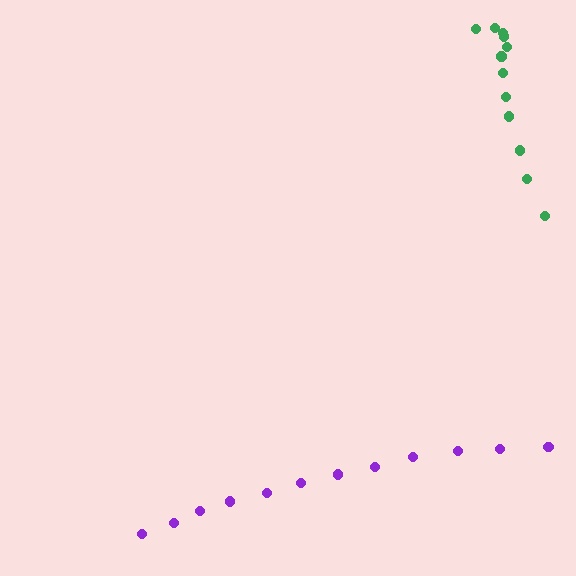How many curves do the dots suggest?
There are 2 distinct paths.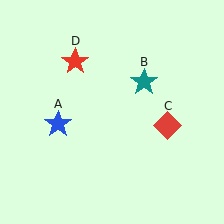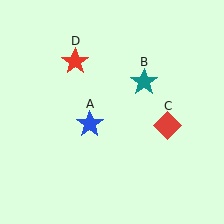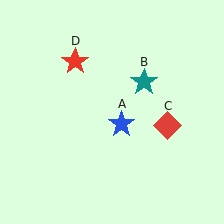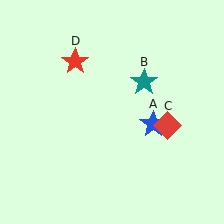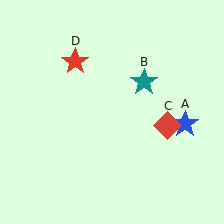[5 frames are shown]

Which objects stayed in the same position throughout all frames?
Teal star (object B) and red diamond (object C) and red star (object D) remained stationary.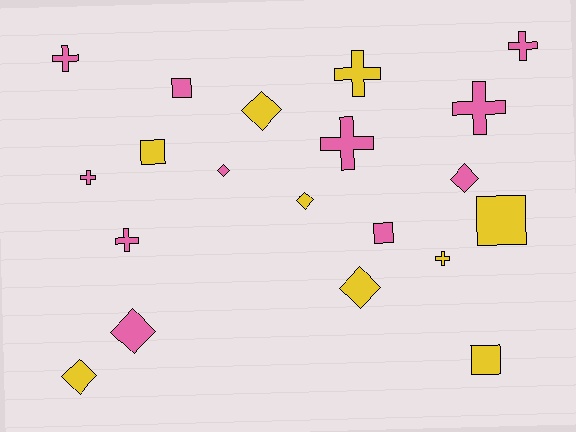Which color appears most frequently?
Pink, with 11 objects.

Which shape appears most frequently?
Cross, with 8 objects.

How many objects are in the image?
There are 20 objects.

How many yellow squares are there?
There are 3 yellow squares.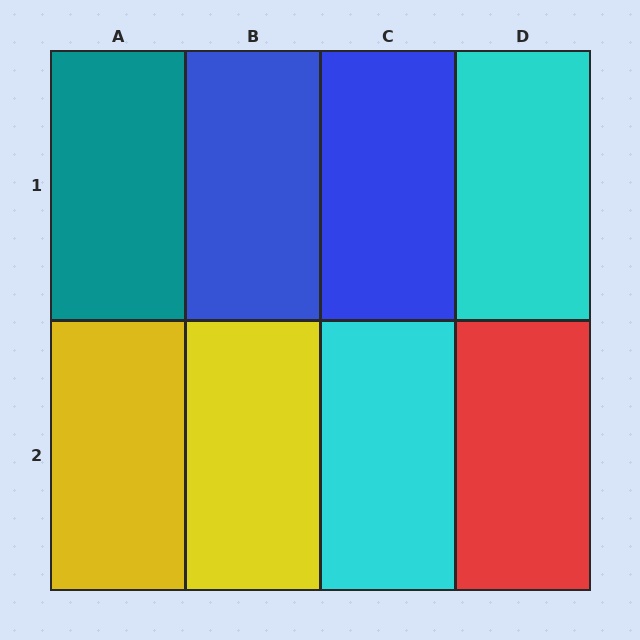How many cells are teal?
1 cell is teal.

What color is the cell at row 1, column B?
Blue.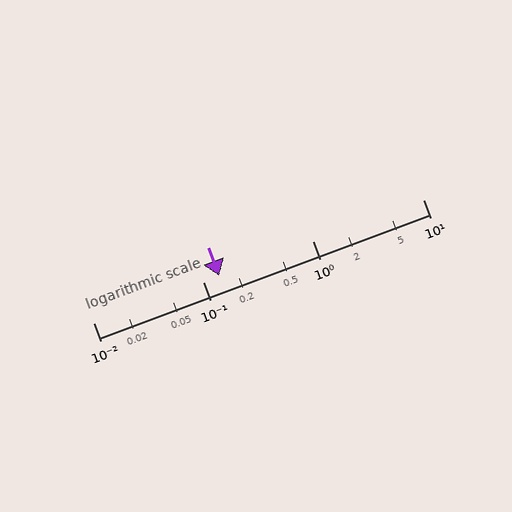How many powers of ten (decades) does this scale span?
The scale spans 3 decades, from 0.01 to 10.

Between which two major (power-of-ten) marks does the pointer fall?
The pointer is between 0.1 and 1.